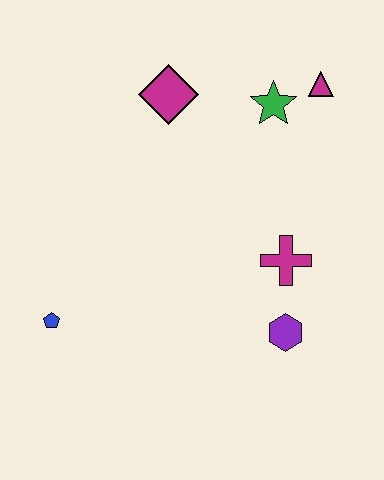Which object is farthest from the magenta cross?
The blue pentagon is farthest from the magenta cross.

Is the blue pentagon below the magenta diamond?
Yes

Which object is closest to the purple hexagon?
The magenta cross is closest to the purple hexagon.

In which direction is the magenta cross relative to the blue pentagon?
The magenta cross is to the right of the blue pentagon.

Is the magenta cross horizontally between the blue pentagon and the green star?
No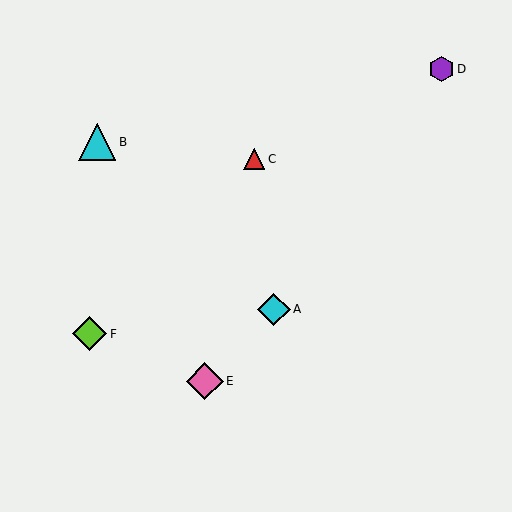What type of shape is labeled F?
Shape F is a lime diamond.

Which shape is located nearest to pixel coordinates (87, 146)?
The cyan triangle (labeled B) at (97, 142) is nearest to that location.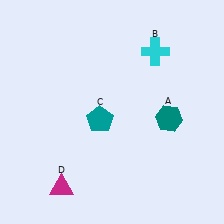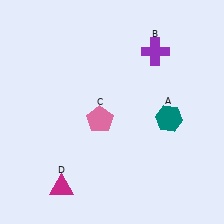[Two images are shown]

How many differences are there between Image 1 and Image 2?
There are 2 differences between the two images.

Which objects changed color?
B changed from cyan to purple. C changed from teal to pink.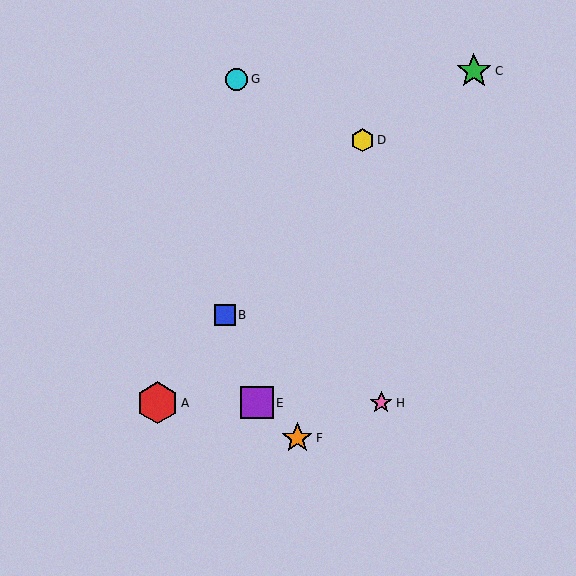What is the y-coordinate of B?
Object B is at y≈315.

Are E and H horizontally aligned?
Yes, both are at y≈403.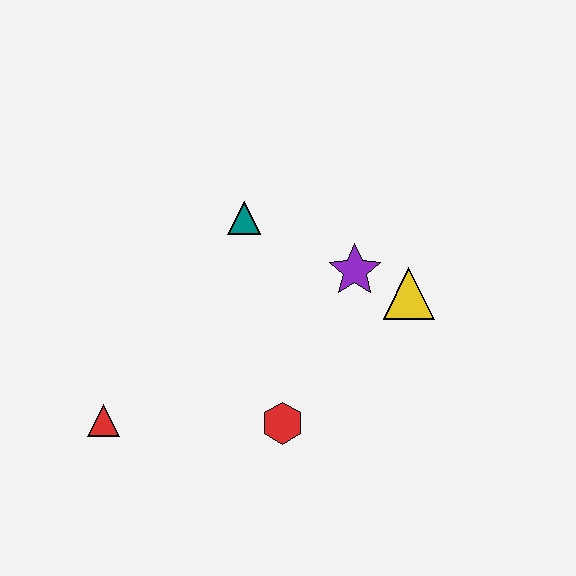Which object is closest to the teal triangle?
The purple star is closest to the teal triangle.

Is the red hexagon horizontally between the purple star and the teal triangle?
Yes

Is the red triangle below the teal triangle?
Yes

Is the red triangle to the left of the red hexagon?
Yes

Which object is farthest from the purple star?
The red triangle is farthest from the purple star.